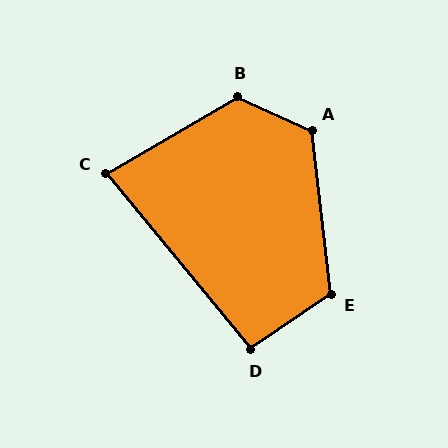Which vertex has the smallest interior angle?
C, at approximately 81 degrees.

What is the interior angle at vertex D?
Approximately 95 degrees (obtuse).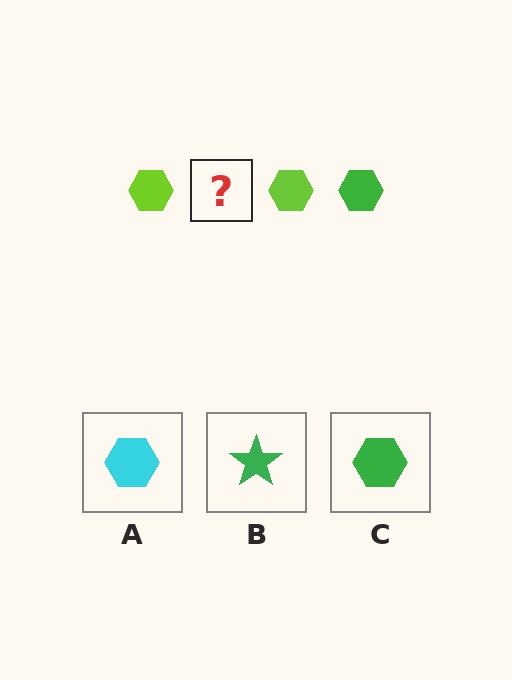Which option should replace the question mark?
Option C.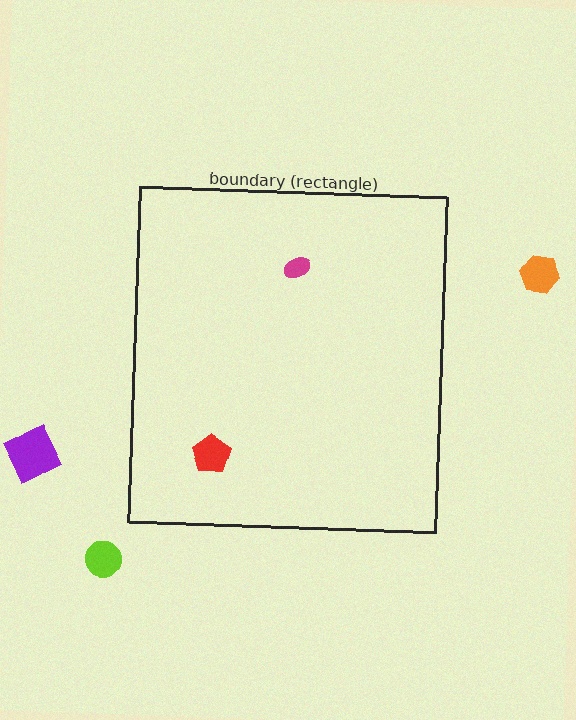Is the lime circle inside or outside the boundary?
Outside.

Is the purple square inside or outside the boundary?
Outside.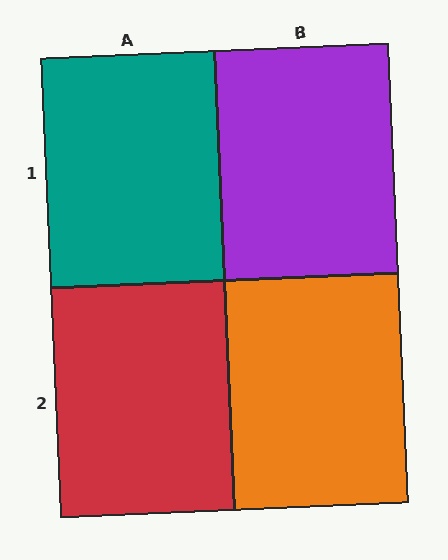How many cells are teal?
1 cell is teal.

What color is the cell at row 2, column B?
Orange.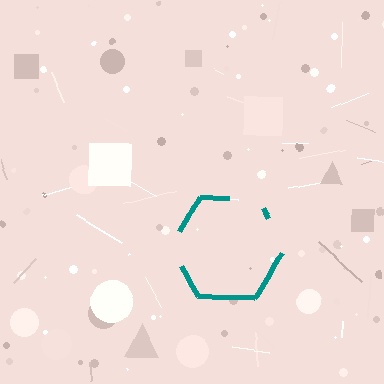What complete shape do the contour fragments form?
The contour fragments form a hexagon.